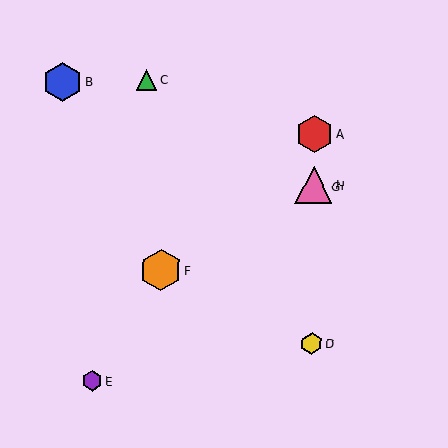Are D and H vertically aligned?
Yes, both are at x≈312.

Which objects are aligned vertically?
Objects A, D, G, H are aligned vertically.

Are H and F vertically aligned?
No, H is at x≈314 and F is at x≈161.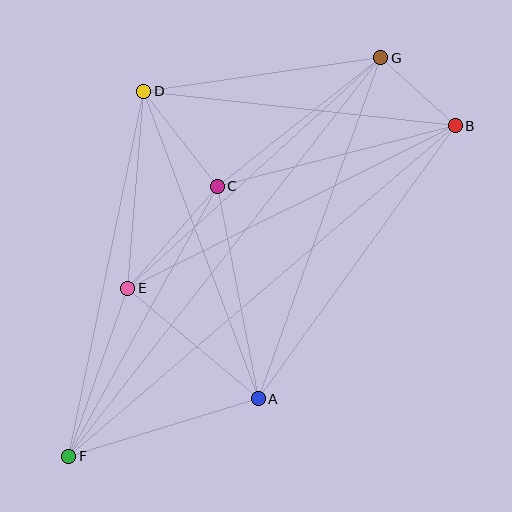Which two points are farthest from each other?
Points B and F are farthest from each other.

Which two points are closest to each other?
Points B and G are closest to each other.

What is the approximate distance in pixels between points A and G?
The distance between A and G is approximately 363 pixels.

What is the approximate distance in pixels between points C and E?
The distance between C and E is approximately 136 pixels.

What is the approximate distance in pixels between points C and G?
The distance between C and G is approximately 208 pixels.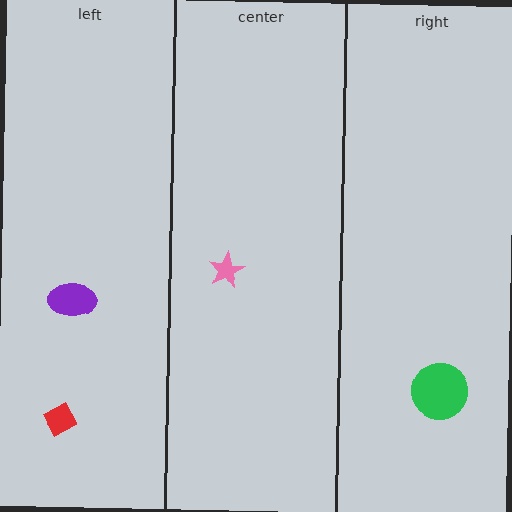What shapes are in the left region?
The purple ellipse, the red diamond.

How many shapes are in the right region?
1.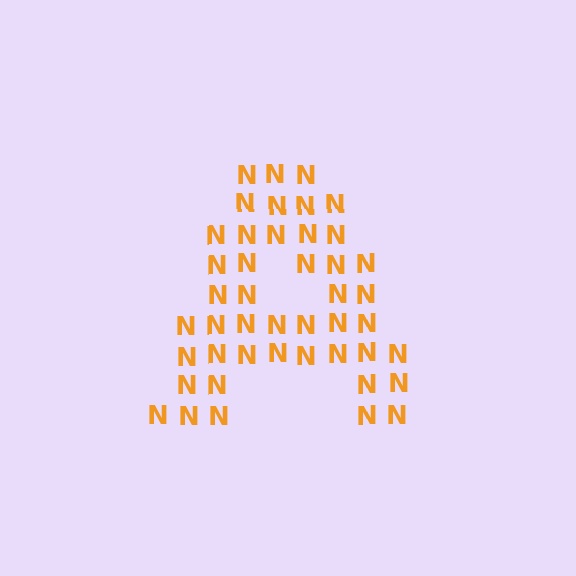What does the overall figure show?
The overall figure shows the letter A.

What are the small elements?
The small elements are letter N's.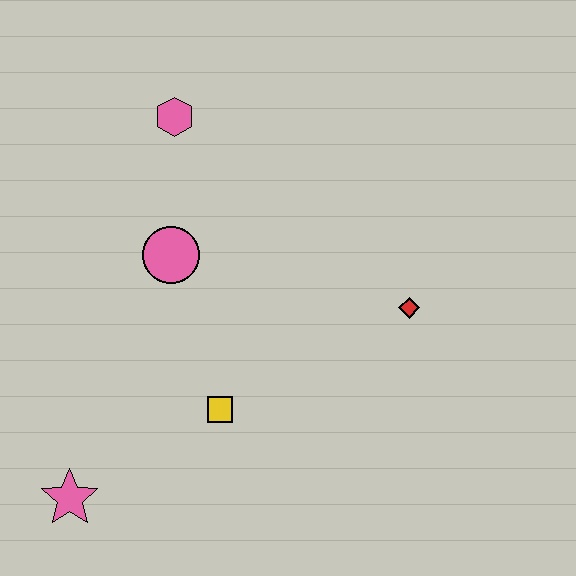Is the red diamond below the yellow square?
No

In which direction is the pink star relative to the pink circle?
The pink star is below the pink circle.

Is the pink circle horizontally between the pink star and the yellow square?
Yes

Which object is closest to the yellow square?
The pink circle is closest to the yellow square.